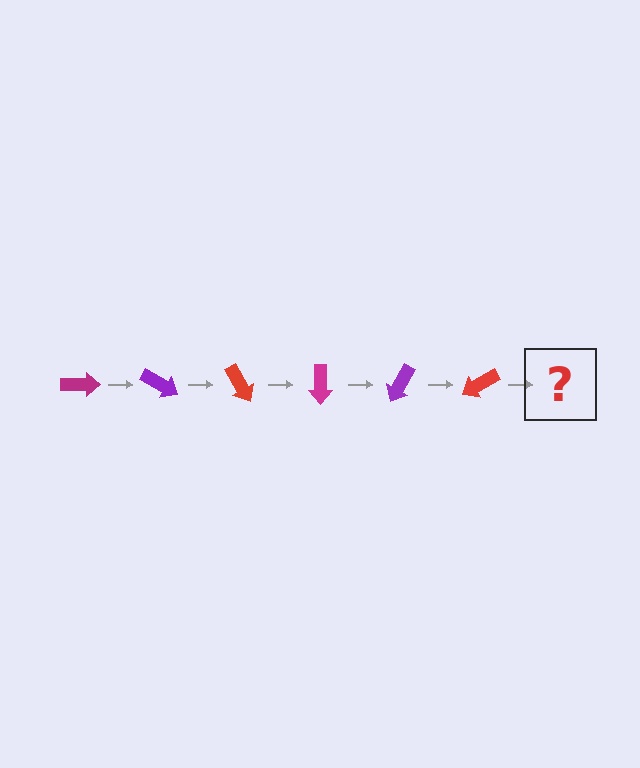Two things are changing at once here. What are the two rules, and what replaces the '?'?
The two rules are that it rotates 30 degrees each step and the color cycles through magenta, purple, and red. The '?' should be a magenta arrow, rotated 180 degrees from the start.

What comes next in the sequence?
The next element should be a magenta arrow, rotated 180 degrees from the start.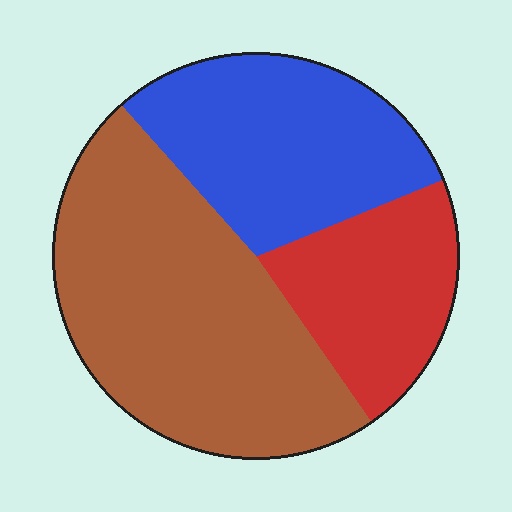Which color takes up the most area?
Brown, at roughly 50%.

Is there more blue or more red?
Blue.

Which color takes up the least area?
Red, at roughly 20%.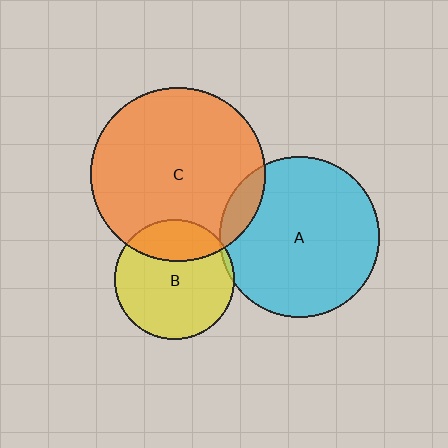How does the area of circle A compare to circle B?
Approximately 1.8 times.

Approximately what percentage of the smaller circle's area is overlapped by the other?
Approximately 10%.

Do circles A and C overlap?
Yes.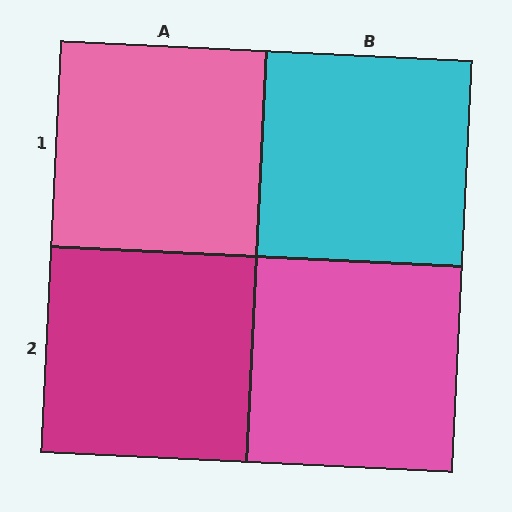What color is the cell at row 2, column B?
Pink.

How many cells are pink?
2 cells are pink.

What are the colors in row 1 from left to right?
Pink, cyan.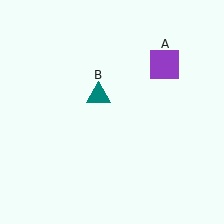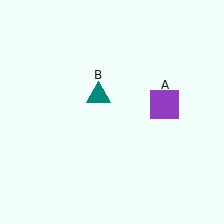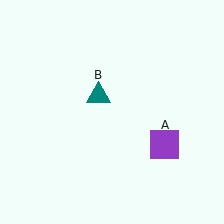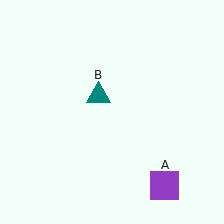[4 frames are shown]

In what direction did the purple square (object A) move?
The purple square (object A) moved down.